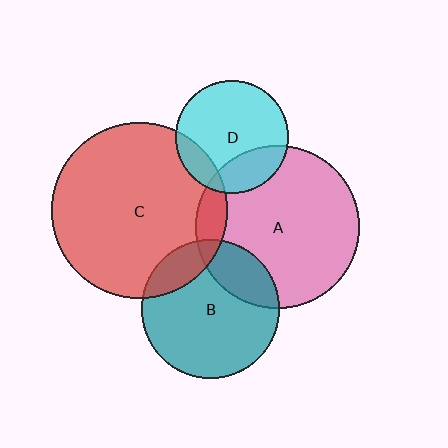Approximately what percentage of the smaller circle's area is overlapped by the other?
Approximately 25%.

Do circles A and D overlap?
Yes.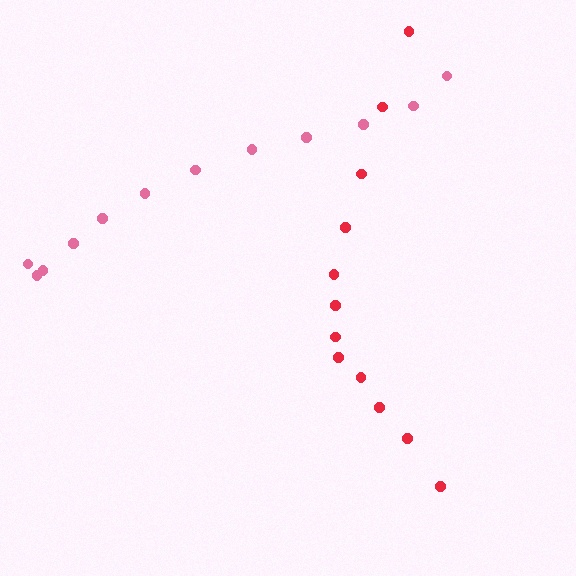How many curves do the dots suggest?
There are 2 distinct paths.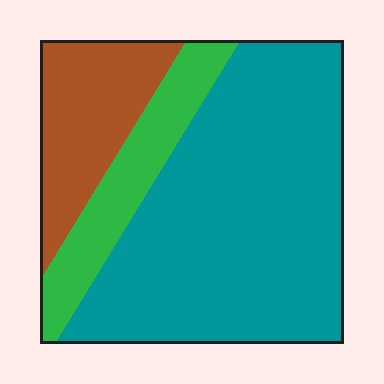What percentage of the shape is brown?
Brown takes up between a sixth and a third of the shape.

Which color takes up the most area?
Teal, at roughly 65%.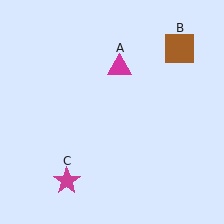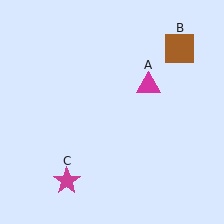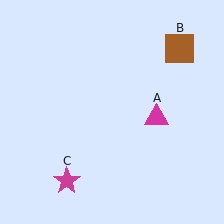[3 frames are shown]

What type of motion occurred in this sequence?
The magenta triangle (object A) rotated clockwise around the center of the scene.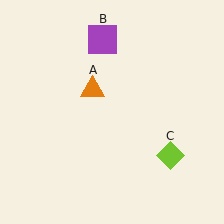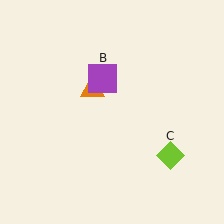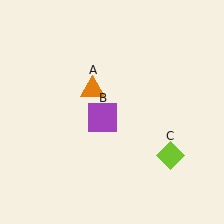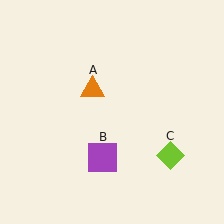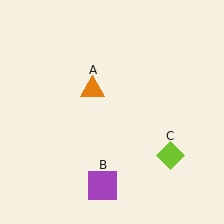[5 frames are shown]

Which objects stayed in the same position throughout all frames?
Orange triangle (object A) and lime diamond (object C) remained stationary.